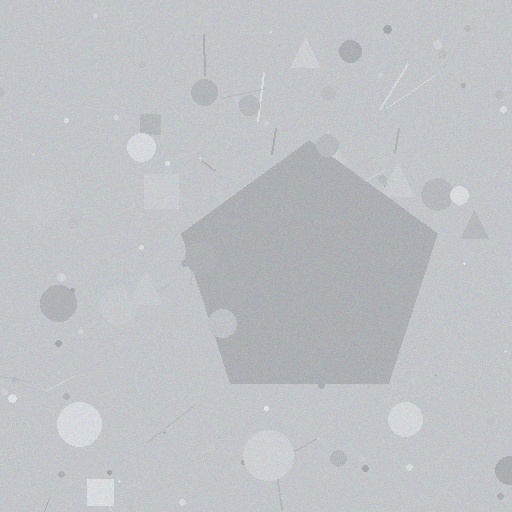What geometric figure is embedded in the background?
A pentagon is embedded in the background.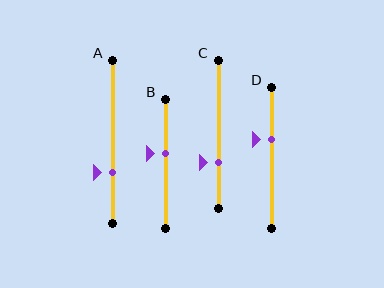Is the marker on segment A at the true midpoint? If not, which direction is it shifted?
No, the marker on segment A is shifted downward by about 19% of the segment length.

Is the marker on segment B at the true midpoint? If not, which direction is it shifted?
No, the marker on segment B is shifted upward by about 8% of the segment length.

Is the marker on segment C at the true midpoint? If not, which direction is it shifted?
No, the marker on segment C is shifted downward by about 19% of the segment length.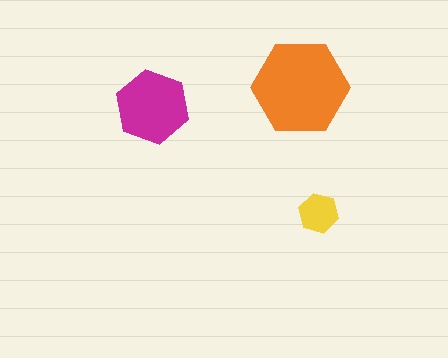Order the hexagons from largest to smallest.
the orange one, the magenta one, the yellow one.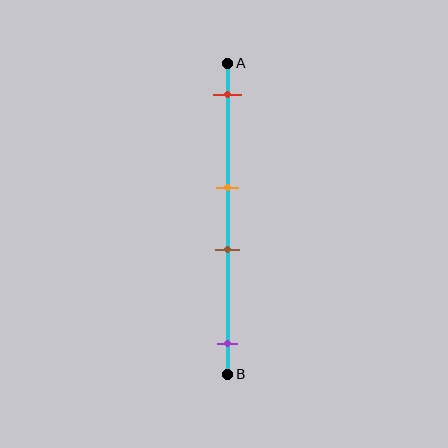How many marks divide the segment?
There are 4 marks dividing the segment.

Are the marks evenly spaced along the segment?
No, the marks are not evenly spaced.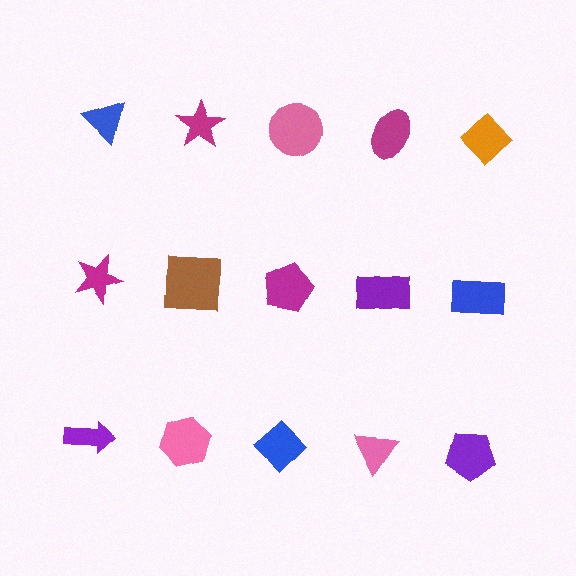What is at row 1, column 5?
An orange diamond.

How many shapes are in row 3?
5 shapes.